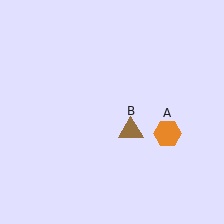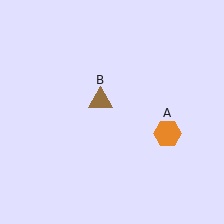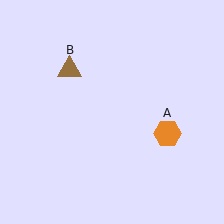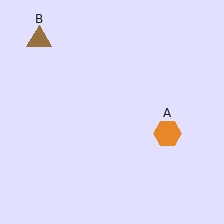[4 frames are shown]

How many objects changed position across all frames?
1 object changed position: brown triangle (object B).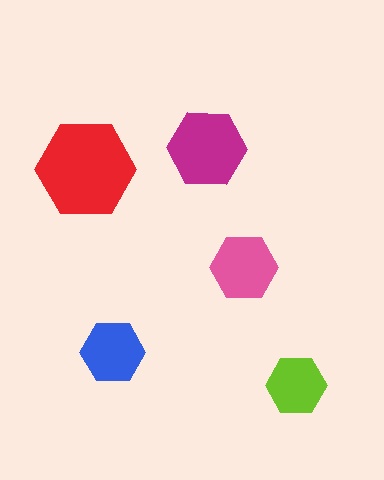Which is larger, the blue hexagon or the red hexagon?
The red one.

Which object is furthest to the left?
The red hexagon is leftmost.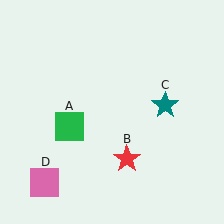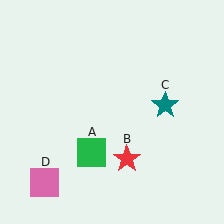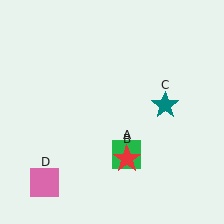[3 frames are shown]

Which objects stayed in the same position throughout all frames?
Red star (object B) and teal star (object C) and pink square (object D) remained stationary.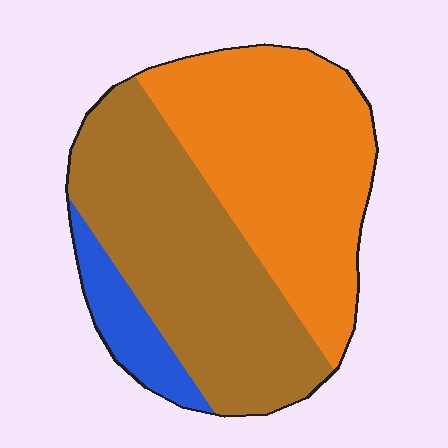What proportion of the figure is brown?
Brown covers about 45% of the figure.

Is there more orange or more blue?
Orange.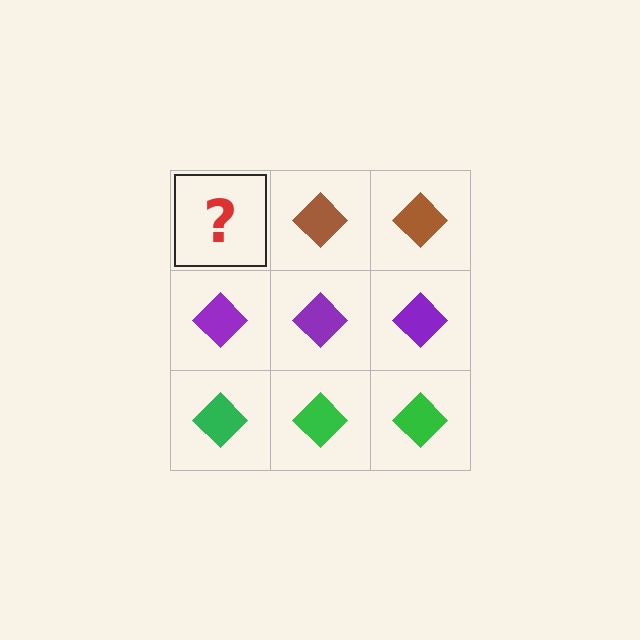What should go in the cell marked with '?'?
The missing cell should contain a brown diamond.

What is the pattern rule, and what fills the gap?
The rule is that each row has a consistent color. The gap should be filled with a brown diamond.